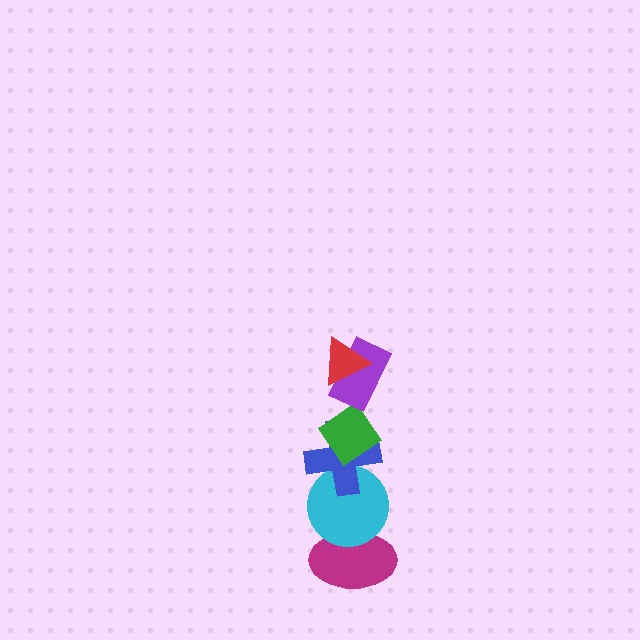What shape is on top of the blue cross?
The green diamond is on top of the blue cross.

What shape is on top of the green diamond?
The purple rectangle is on top of the green diamond.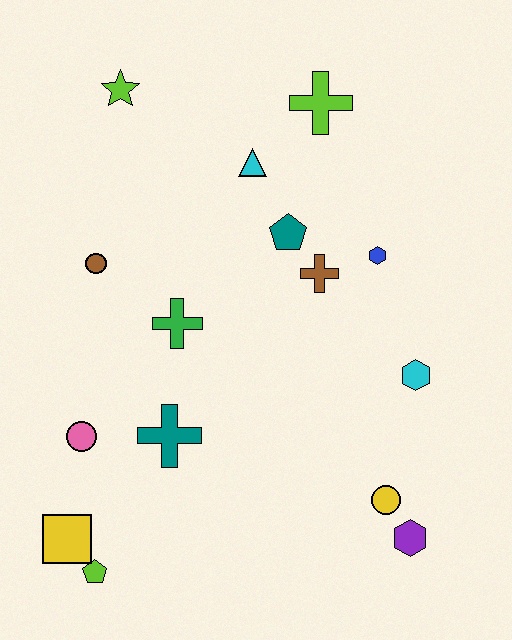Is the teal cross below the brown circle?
Yes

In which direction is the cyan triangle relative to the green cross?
The cyan triangle is above the green cross.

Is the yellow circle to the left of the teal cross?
No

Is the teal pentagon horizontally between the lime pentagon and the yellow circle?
Yes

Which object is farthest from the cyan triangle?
The lime pentagon is farthest from the cyan triangle.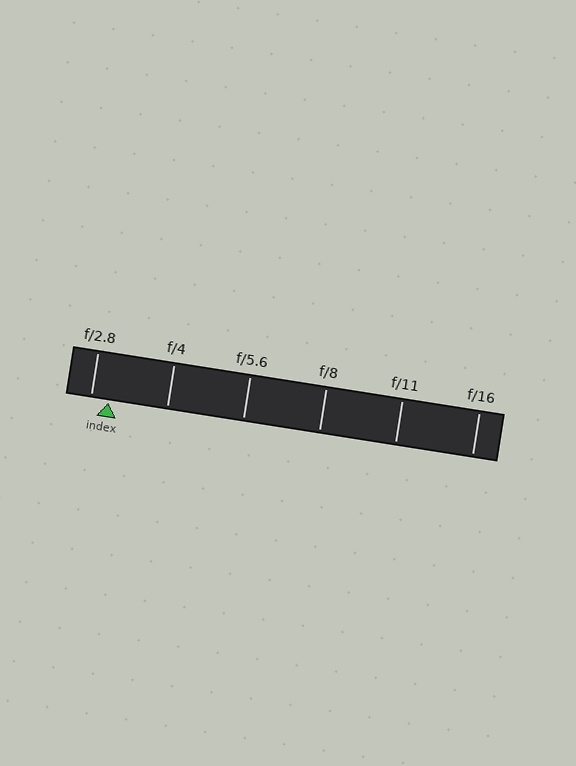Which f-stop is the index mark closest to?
The index mark is closest to f/2.8.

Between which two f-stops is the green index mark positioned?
The index mark is between f/2.8 and f/4.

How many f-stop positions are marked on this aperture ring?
There are 6 f-stop positions marked.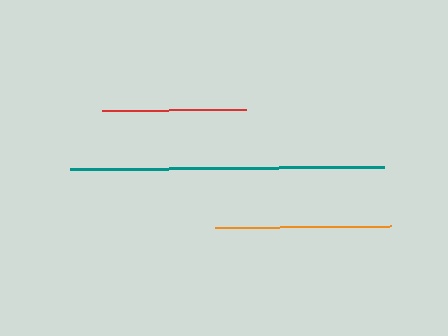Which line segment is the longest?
The teal line is the longest at approximately 314 pixels.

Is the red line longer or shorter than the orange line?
The orange line is longer than the red line.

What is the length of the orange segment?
The orange segment is approximately 176 pixels long.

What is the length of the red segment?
The red segment is approximately 144 pixels long.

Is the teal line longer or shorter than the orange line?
The teal line is longer than the orange line.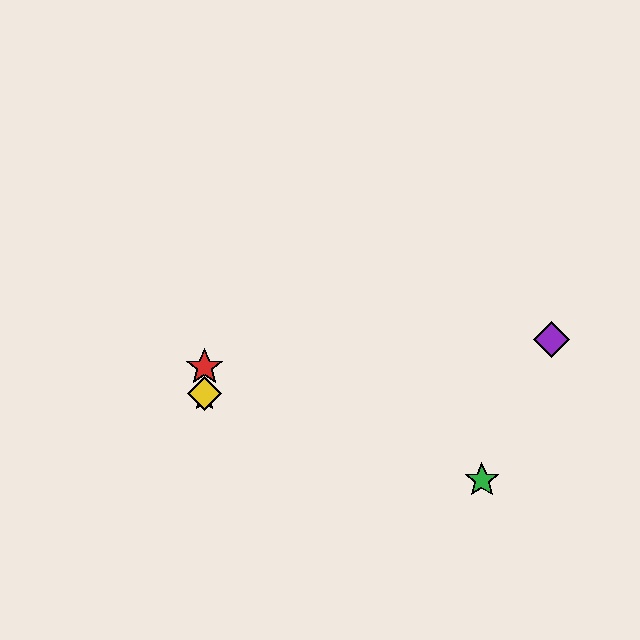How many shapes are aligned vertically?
3 shapes (the red star, the blue star, the yellow diamond) are aligned vertically.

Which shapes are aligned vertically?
The red star, the blue star, the yellow diamond are aligned vertically.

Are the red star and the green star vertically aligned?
No, the red star is at x≈204 and the green star is at x≈482.